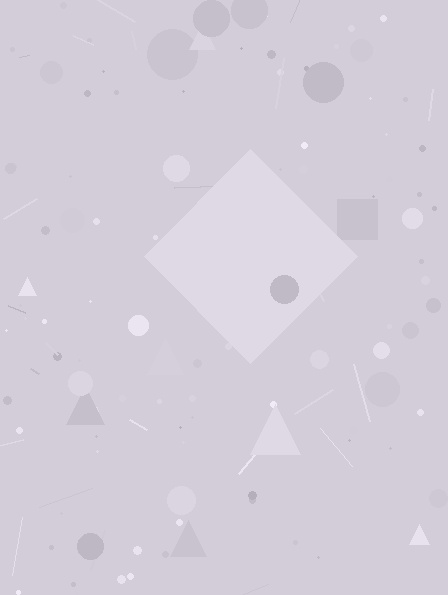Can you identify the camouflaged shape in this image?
The camouflaged shape is a diamond.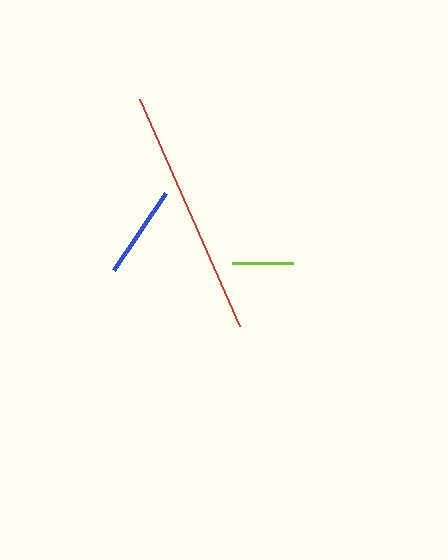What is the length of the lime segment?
The lime segment is approximately 61 pixels long.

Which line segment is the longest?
The red line is the longest at approximately 249 pixels.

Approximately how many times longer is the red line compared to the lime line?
The red line is approximately 4.1 times the length of the lime line.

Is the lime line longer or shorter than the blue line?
The blue line is longer than the lime line.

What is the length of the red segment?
The red segment is approximately 249 pixels long.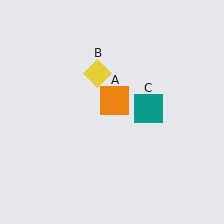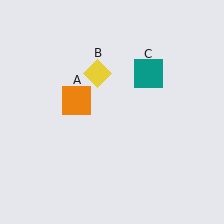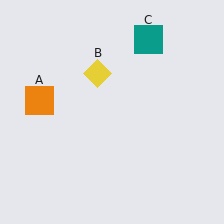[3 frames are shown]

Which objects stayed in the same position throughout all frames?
Yellow diamond (object B) remained stationary.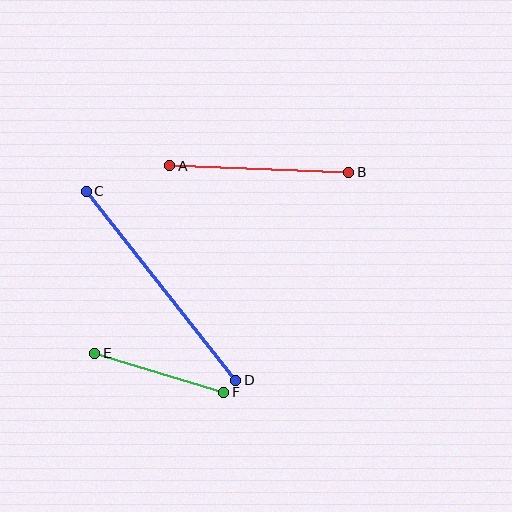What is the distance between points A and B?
The distance is approximately 179 pixels.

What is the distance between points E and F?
The distance is approximately 135 pixels.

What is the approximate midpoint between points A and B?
The midpoint is at approximately (259, 169) pixels.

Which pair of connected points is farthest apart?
Points C and D are farthest apart.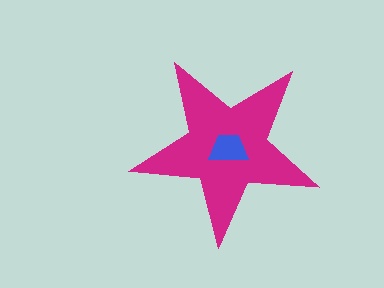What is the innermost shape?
The blue trapezoid.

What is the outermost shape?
The magenta star.